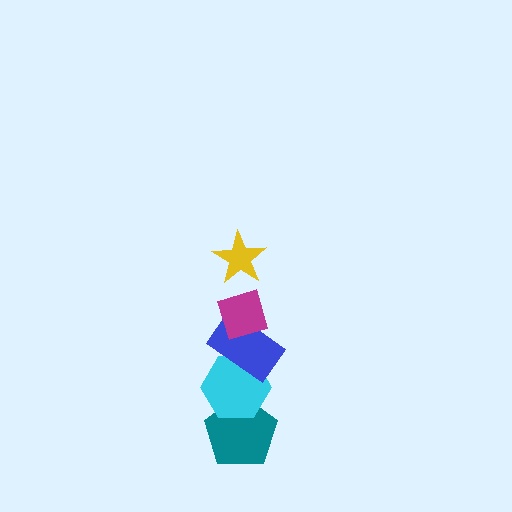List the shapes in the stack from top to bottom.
From top to bottom: the yellow star, the magenta diamond, the blue rectangle, the cyan hexagon, the teal pentagon.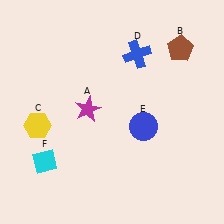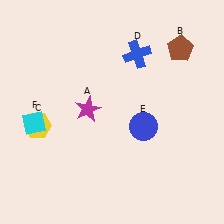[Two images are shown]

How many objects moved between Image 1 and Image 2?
1 object moved between the two images.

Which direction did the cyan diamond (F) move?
The cyan diamond (F) moved up.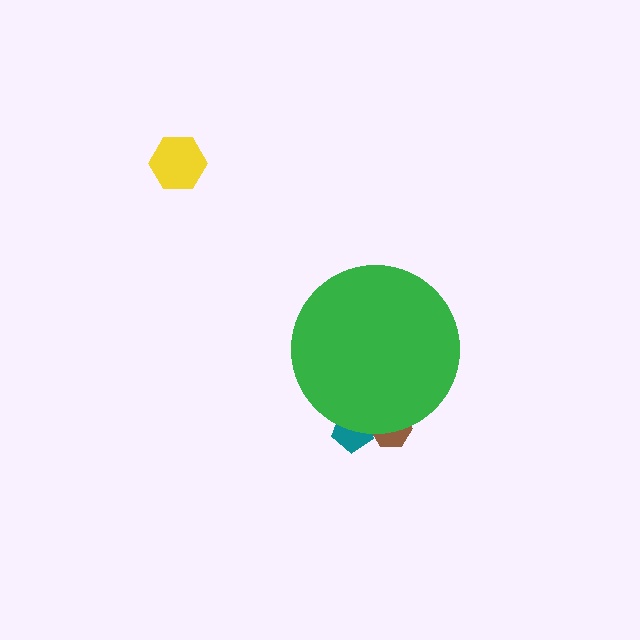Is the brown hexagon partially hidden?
Yes, the brown hexagon is partially hidden behind the green circle.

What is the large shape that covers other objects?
A green circle.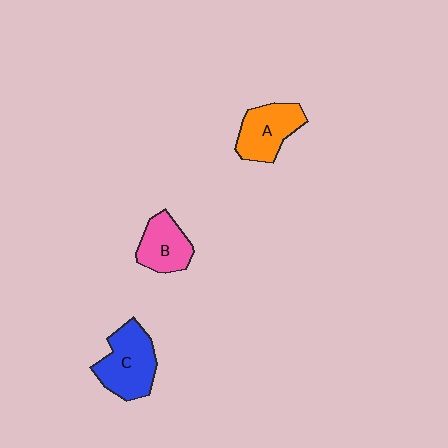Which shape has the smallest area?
Shape B (pink).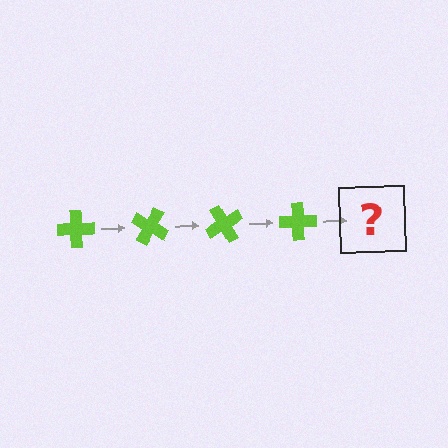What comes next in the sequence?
The next element should be a lime cross rotated 120 degrees.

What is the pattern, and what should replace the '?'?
The pattern is that the cross rotates 30 degrees each step. The '?' should be a lime cross rotated 120 degrees.